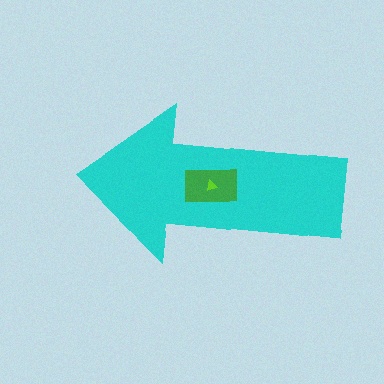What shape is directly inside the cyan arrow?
The green rectangle.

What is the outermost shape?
The cyan arrow.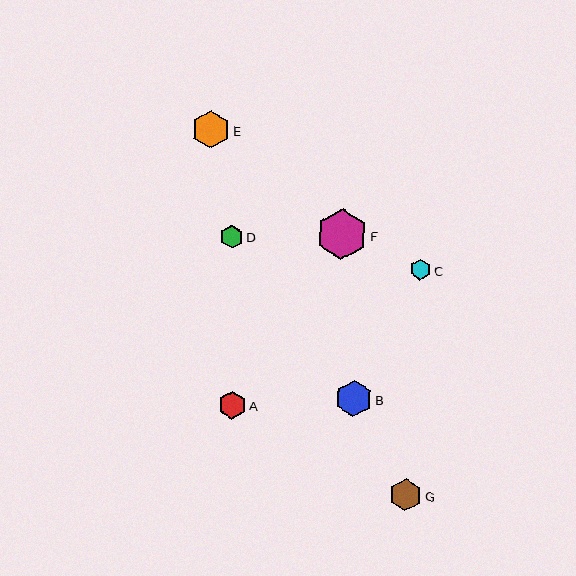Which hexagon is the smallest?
Hexagon C is the smallest with a size of approximately 21 pixels.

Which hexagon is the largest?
Hexagon F is the largest with a size of approximately 51 pixels.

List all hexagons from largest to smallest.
From largest to smallest: F, E, B, G, A, D, C.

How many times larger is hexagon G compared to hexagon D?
Hexagon G is approximately 1.4 times the size of hexagon D.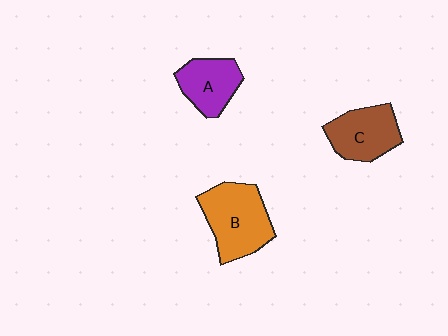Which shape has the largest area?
Shape B (orange).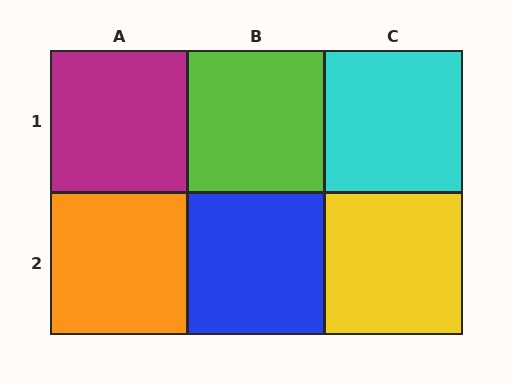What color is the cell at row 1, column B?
Lime.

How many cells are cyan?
1 cell is cyan.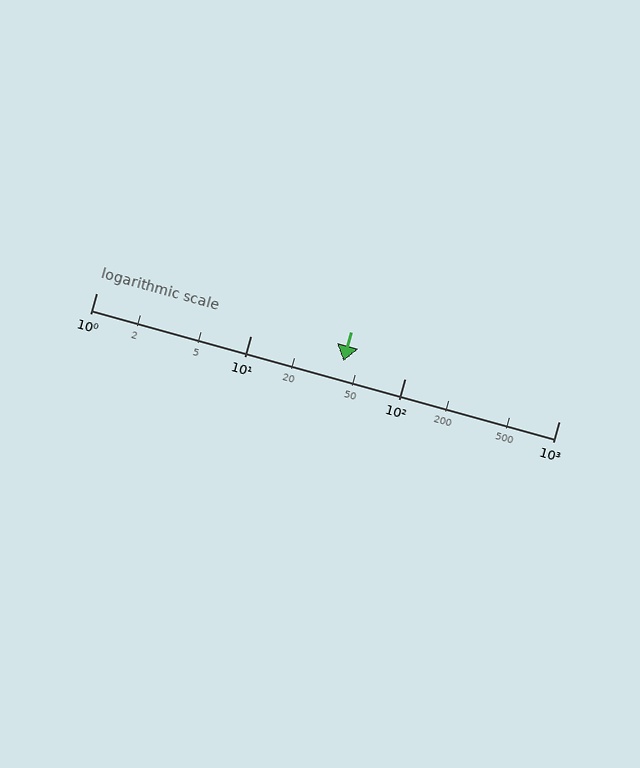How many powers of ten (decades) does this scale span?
The scale spans 3 decades, from 1 to 1000.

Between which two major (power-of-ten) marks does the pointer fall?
The pointer is between 10 and 100.